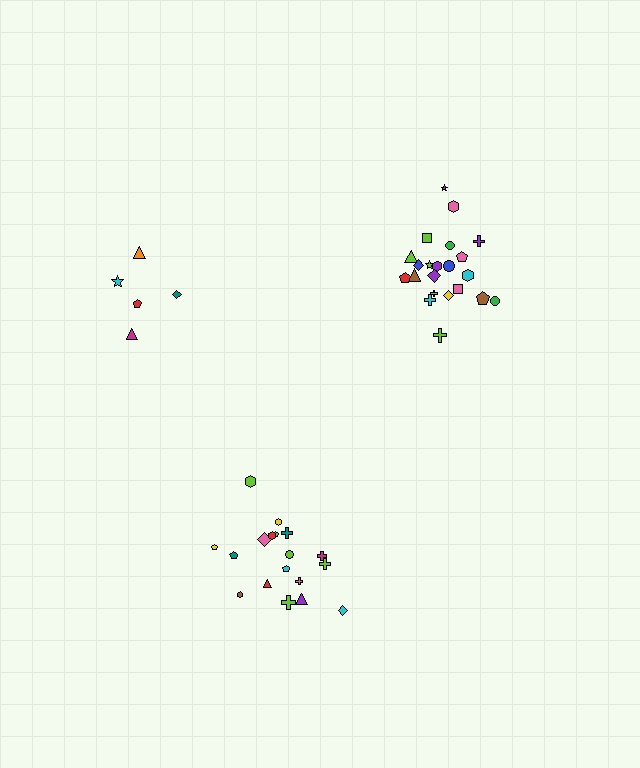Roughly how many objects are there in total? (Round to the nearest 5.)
Roughly 45 objects in total.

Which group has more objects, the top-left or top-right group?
The top-right group.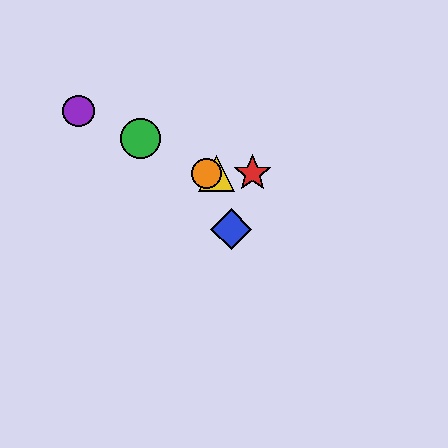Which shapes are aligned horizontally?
The red star, the yellow triangle, the orange circle are aligned horizontally.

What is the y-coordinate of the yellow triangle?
The yellow triangle is at y≈174.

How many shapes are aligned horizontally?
3 shapes (the red star, the yellow triangle, the orange circle) are aligned horizontally.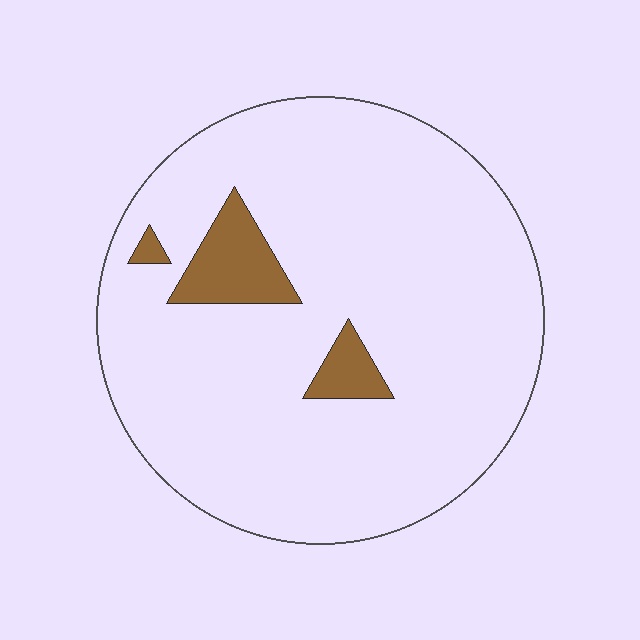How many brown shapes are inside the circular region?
3.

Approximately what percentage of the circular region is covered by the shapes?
Approximately 10%.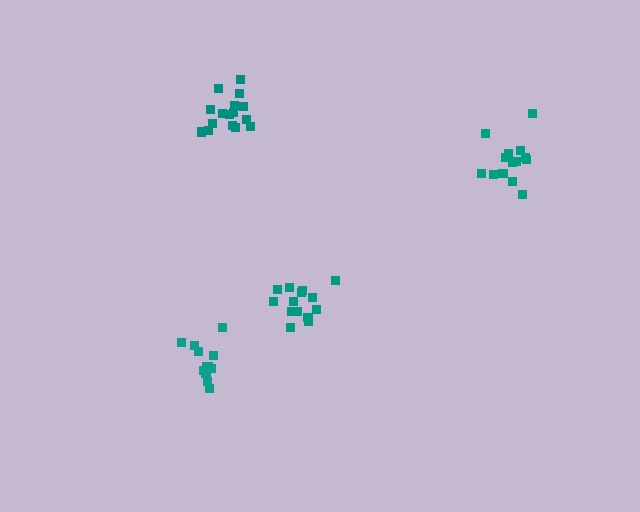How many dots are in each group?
Group 1: 16 dots, Group 2: 12 dots, Group 3: 14 dots, Group 4: 14 dots (56 total).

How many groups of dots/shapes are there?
There are 4 groups.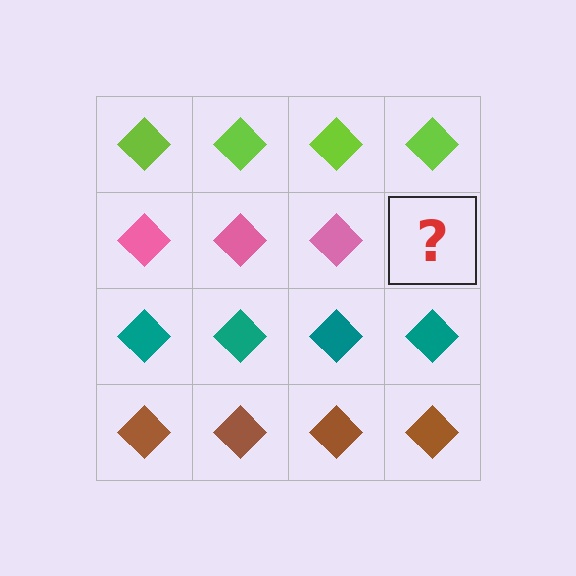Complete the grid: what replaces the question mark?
The question mark should be replaced with a pink diamond.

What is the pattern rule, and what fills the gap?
The rule is that each row has a consistent color. The gap should be filled with a pink diamond.